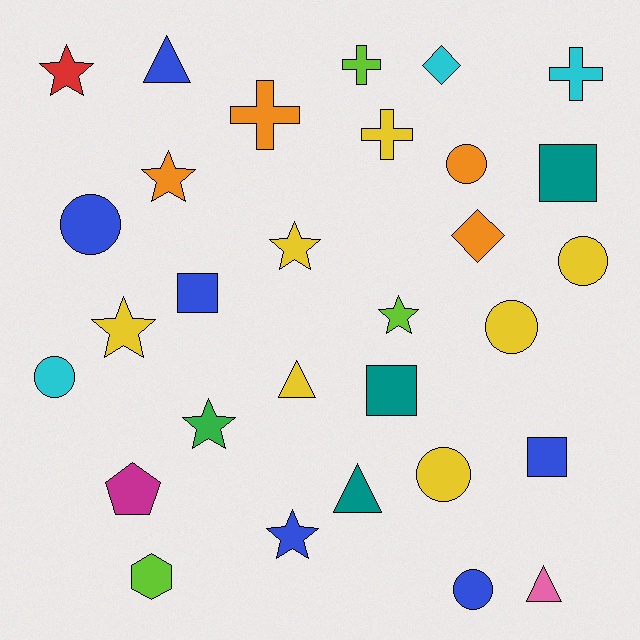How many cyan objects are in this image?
There are 3 cyan objects.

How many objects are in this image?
There are 30 objects.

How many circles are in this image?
There are 7 circles.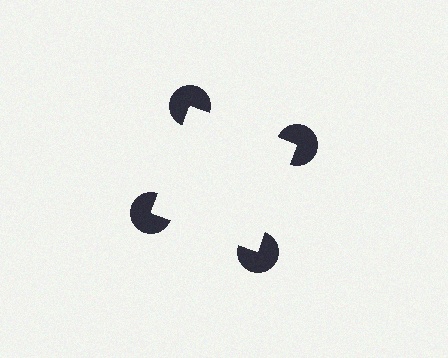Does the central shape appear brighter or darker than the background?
It typically appears slightly brighter than the background, even though no actual brightness change is drawn.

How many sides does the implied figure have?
4 sides.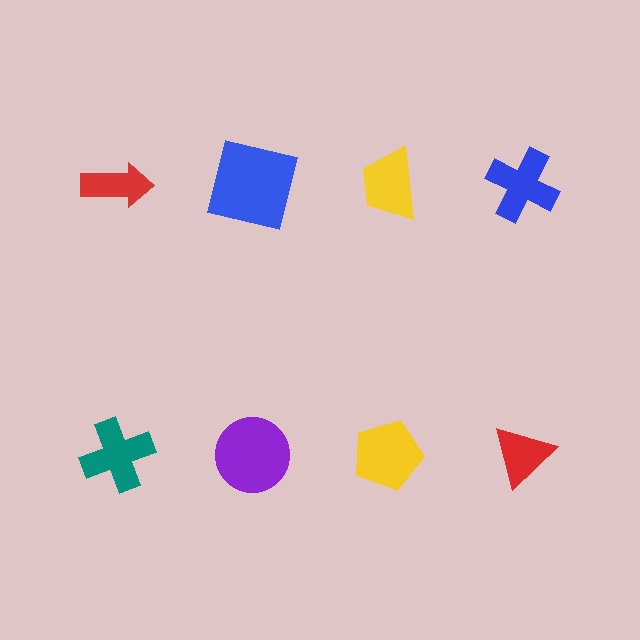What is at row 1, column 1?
A red arrow.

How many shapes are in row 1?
4 shapes.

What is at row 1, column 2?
A blue square.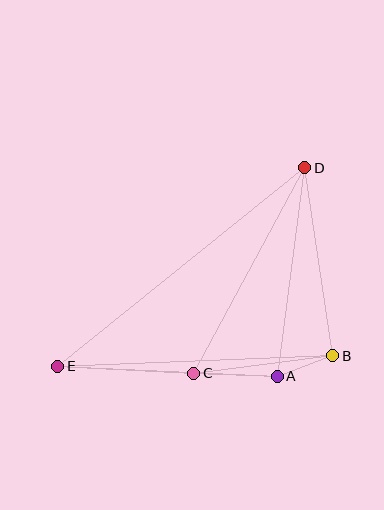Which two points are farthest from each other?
Points D and E are farthest from each other.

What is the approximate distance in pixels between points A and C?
The distance between A and C is approximately 83 pixels.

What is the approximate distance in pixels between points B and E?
The distance between B and E is approximately 275 pixels.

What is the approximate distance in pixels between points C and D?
The distance between C and D is approximately 234 pixels.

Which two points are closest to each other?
Points A and B are closest to each other.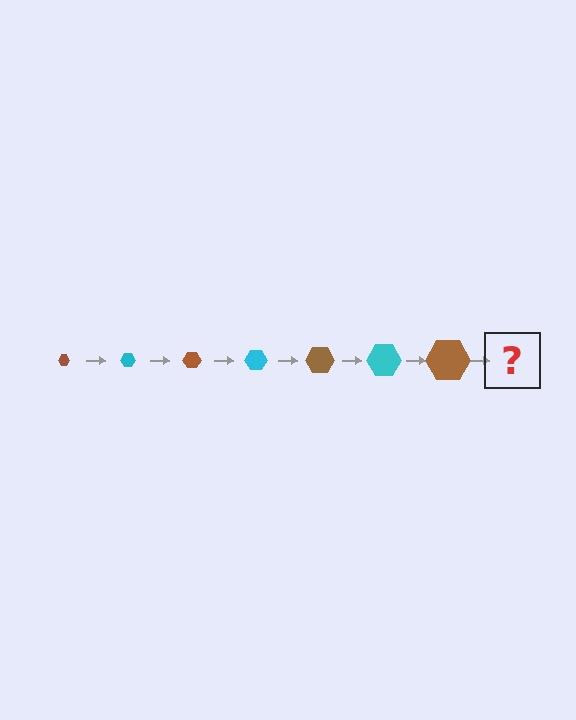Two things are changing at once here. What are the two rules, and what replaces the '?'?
The two rules are that the hexagon grows larger each step and the color cycles through brown and cyan. The '?' should be a cyan hexagon, larger than the previous one.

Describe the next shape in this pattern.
It should be a cyan hexagon, larger than the previous one.